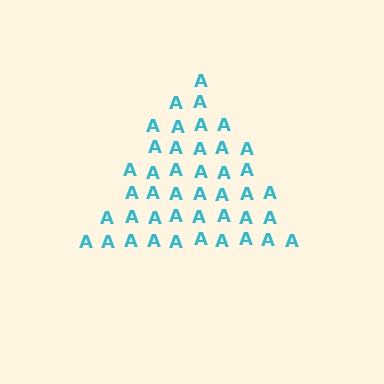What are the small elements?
The small elements are letter A's.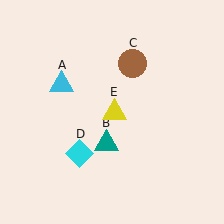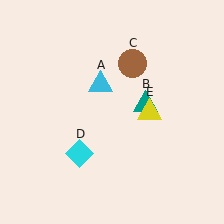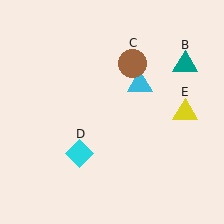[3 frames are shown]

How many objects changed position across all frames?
3 objects changed position: cyan triangle (object A), teal triangle (object B), yellow triangle (object E).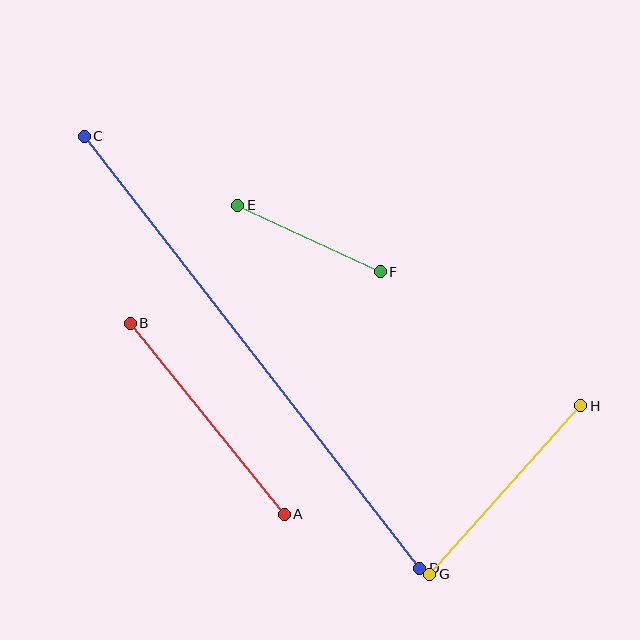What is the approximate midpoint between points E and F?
The midpoint is at approximately (309, 238) pixels.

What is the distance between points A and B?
The distance is approximately 245 pixels.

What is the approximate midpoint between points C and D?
The midpoint is at approximately (252, 352) pixels.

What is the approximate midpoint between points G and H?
The midpoint is at approximately (505, 490) pixels.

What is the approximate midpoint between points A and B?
The midpoint is at approximately (207, 419) pixels.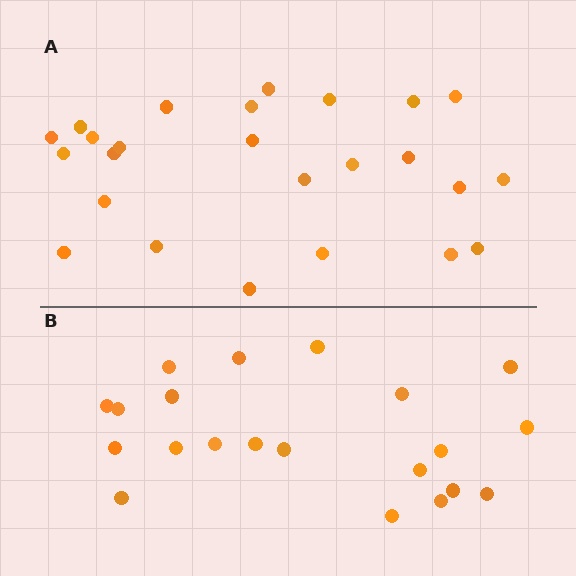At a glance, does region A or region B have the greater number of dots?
Region A (the top region) has more dots.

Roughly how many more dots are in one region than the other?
Region A has about 4 more dots than region B.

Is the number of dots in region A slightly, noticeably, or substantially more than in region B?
Region A has only slightly more — the two regions are fairly close. The ratio is roughly 1.2 to 1.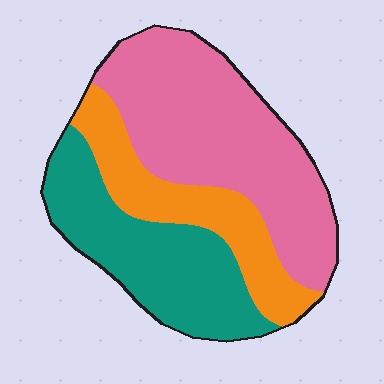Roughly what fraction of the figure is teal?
Teal covers around 30% of the figure.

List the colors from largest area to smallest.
From largest to smallest: pink, teal, orange.